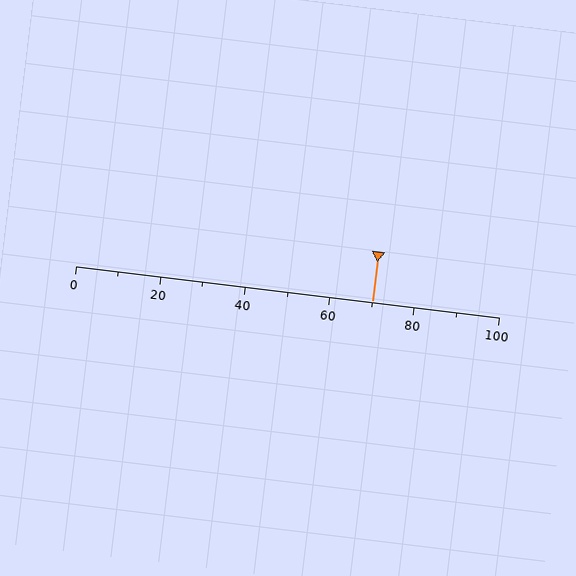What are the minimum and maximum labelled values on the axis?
The axis runs from 0 to 100.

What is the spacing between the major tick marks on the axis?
The major ticks are spaced 20 apart.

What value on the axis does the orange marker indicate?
The marker indicates approximately 70.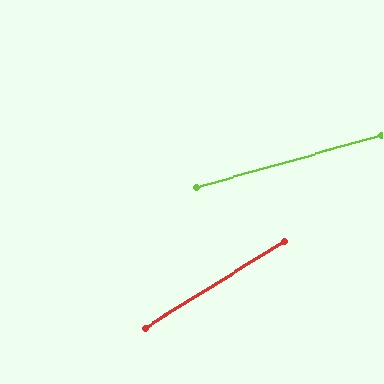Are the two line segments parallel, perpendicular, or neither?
Neither parallel nor perpendicular — they differ by about 16°.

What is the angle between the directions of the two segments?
Approximately 16 degrees.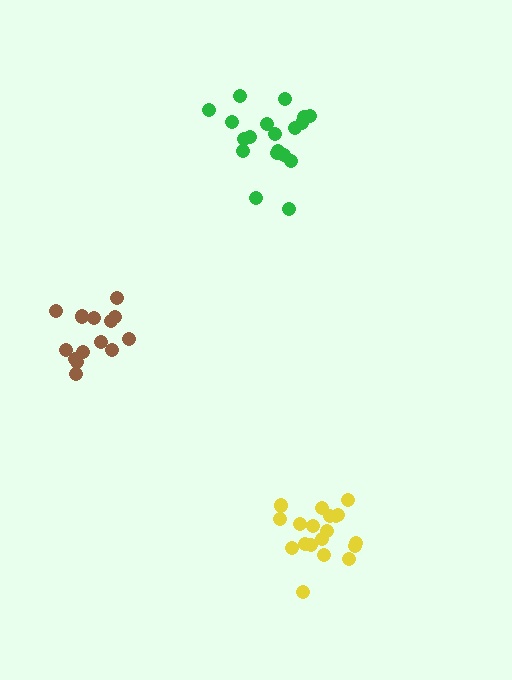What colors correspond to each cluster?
The clusters are colored: yellow, brown, green.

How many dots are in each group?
Group 1: 19 dots, Group 2: 14 dots, Group 3: 19 dots (52 total).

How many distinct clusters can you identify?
There are 3 distinct clusters.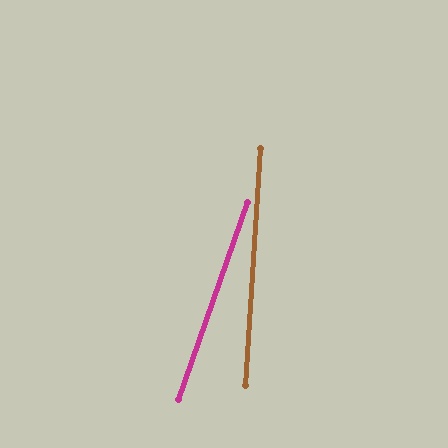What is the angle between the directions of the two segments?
Approximately 16 degrees.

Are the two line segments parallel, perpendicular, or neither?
Neither parallel nor perpendicular — they differ by about 16°.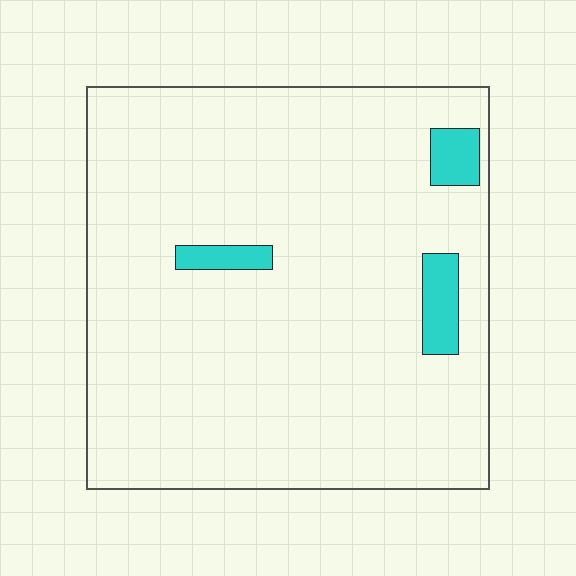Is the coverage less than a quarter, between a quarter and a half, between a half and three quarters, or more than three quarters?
Less than a quarter.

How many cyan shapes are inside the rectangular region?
3.